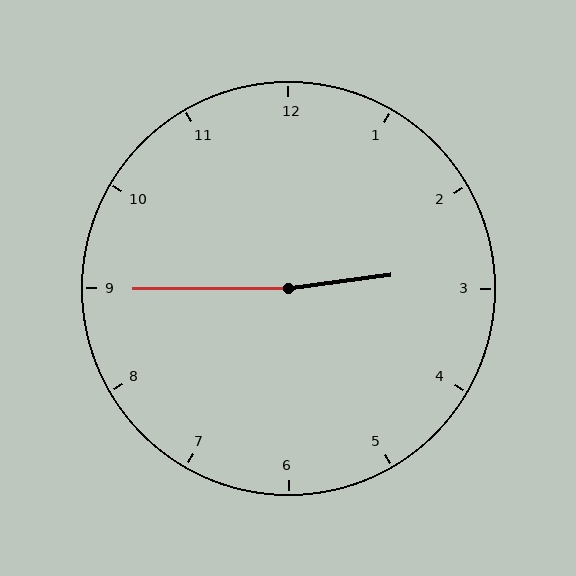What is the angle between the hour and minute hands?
Approximately 172 degrees.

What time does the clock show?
2:45.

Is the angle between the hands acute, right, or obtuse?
It is obtuse.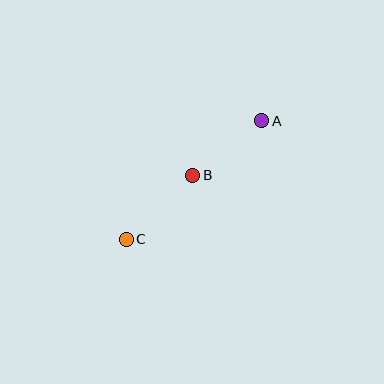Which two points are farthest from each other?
Points A and C are farthest from each other.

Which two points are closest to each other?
Points A and B are closest to each other.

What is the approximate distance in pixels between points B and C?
The distance between B and C is approximately 92 pixels.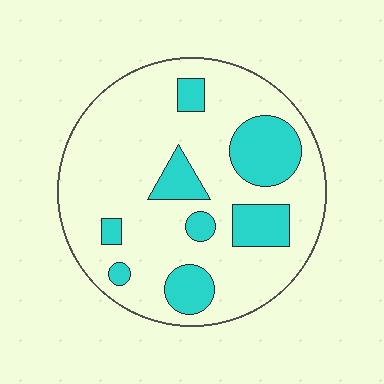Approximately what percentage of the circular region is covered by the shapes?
Approximately 25%.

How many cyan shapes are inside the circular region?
8.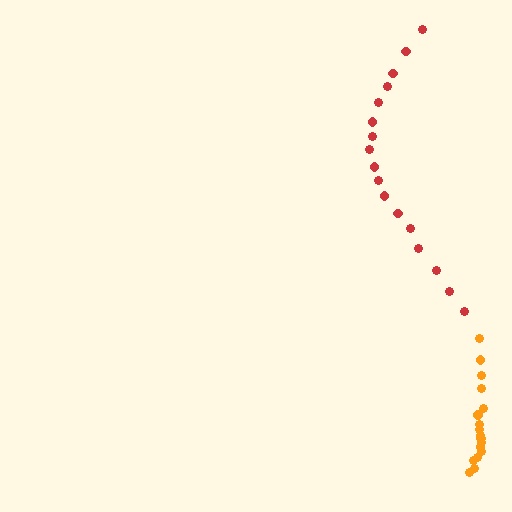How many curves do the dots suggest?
There are 2 distinct paths.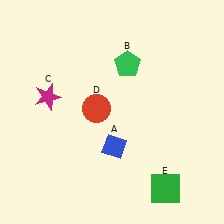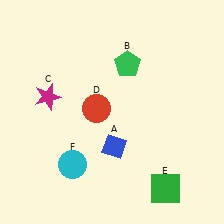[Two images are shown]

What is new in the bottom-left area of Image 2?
A cyan circle (F) was added in the bottom-left area of Image 2.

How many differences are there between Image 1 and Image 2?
There is 1 difference between the two images.